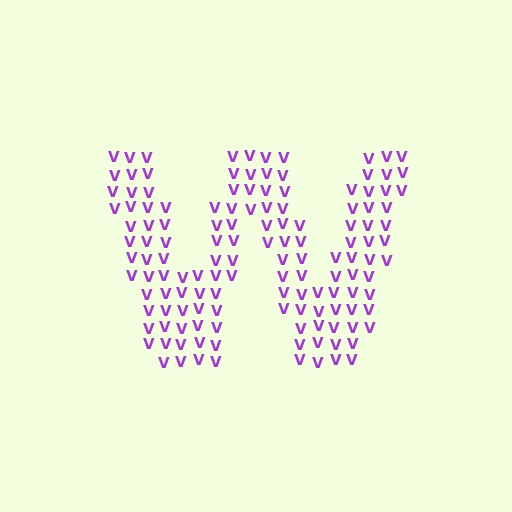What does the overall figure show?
The overall figure shows the letter W.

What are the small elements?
The small elements are letter V's.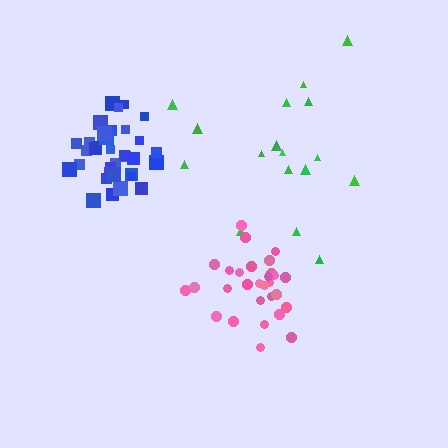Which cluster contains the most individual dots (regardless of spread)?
Blue (35).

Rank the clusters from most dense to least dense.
blue, pink, green.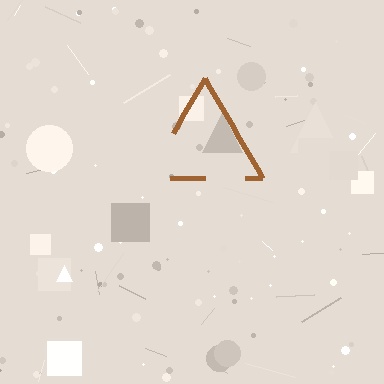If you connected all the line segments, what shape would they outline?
They would outline a triangle.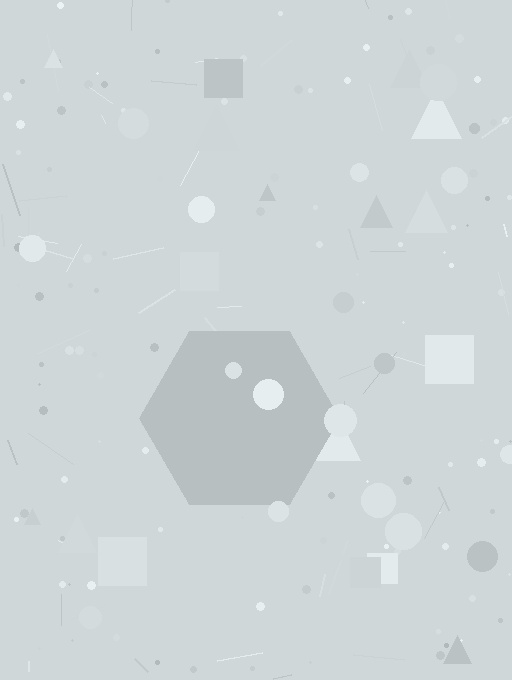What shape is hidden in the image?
A hexagon is hidden in the image.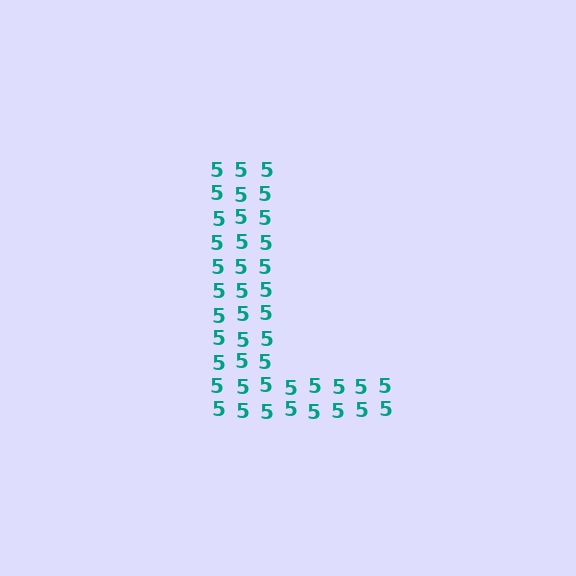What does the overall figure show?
The overall figure shows the letter L.